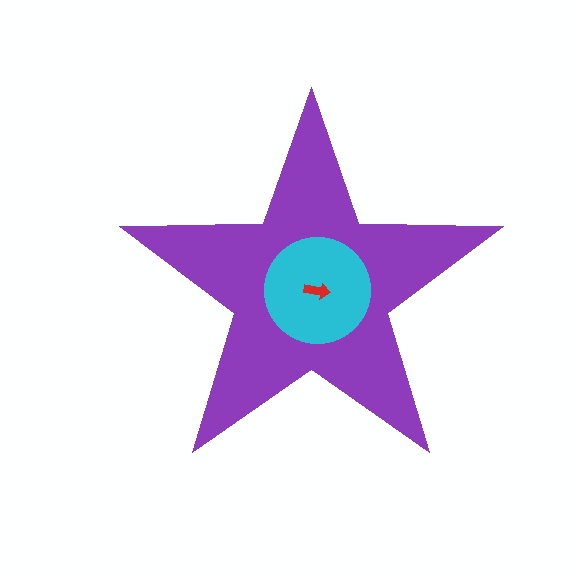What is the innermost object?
The red arrow.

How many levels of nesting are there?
3.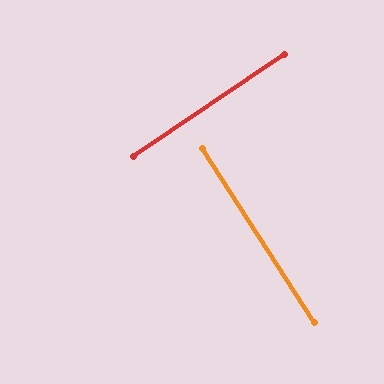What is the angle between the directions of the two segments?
Approximately 89 degrees.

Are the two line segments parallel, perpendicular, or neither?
Perpendicular — they meet at approximately 89°.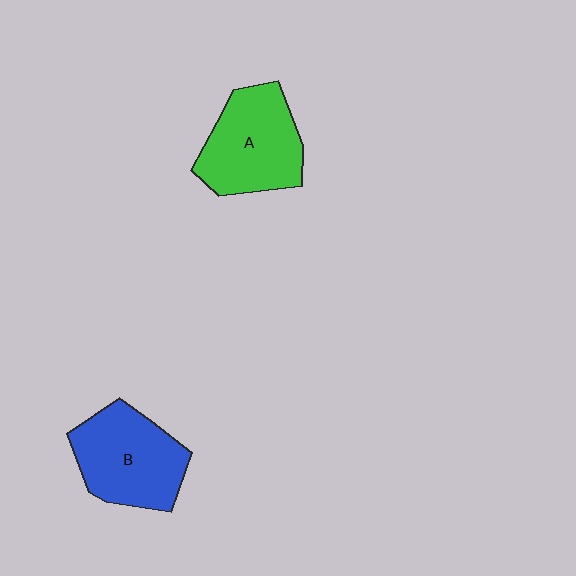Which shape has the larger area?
Shape B (blue).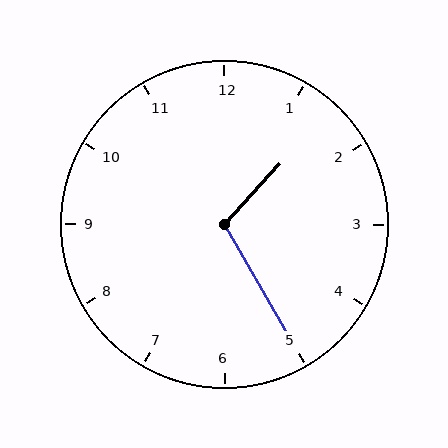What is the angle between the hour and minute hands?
Approximately 108 degrees.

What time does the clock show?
1:25.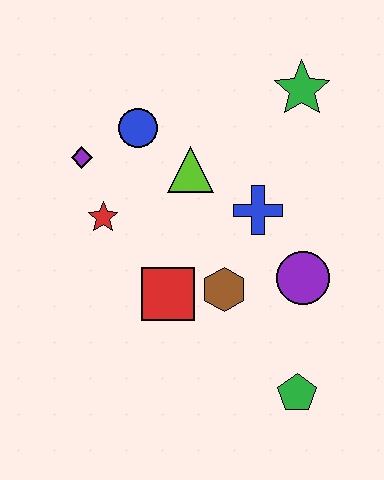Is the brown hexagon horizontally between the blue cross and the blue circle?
Yes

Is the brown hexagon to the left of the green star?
Yes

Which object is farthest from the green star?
The green pentagon is farthest from the green star.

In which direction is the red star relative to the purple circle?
The red star is to the left of the purple circle.